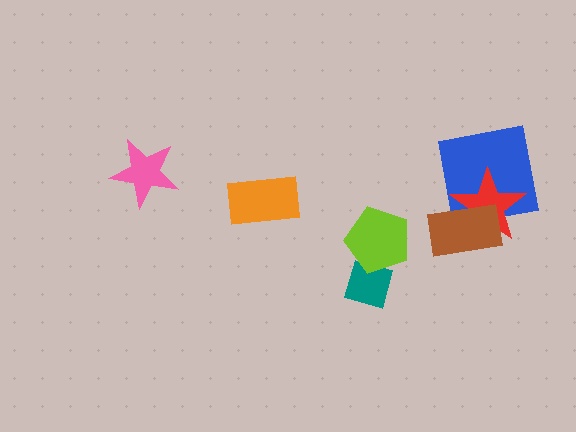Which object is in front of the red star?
The brown rectangle is in front of the red star.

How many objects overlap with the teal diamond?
1 object overlaps with the teal diamond.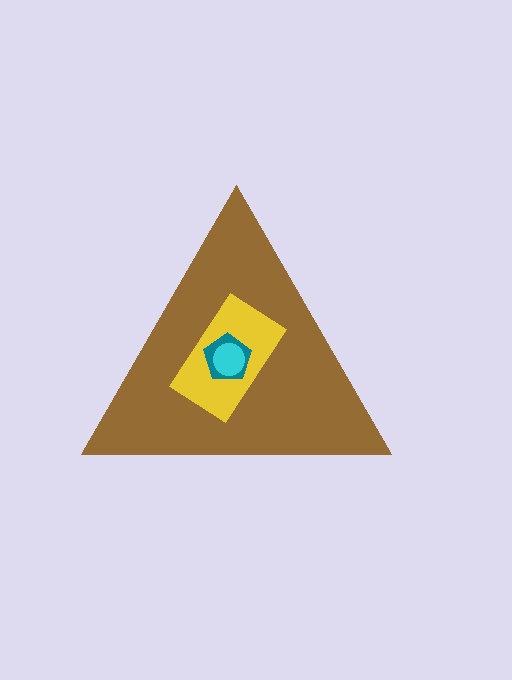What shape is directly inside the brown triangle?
The yellow rectangle.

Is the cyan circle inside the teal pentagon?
Yes.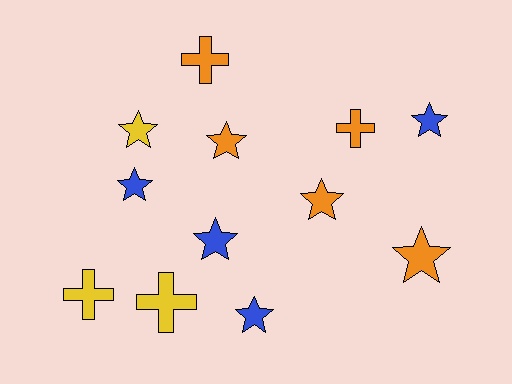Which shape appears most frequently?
Star, with 8 objects.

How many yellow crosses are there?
There are 2 yellow crosses.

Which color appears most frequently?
Orange, with 5 objects.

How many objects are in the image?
There are 12 objects.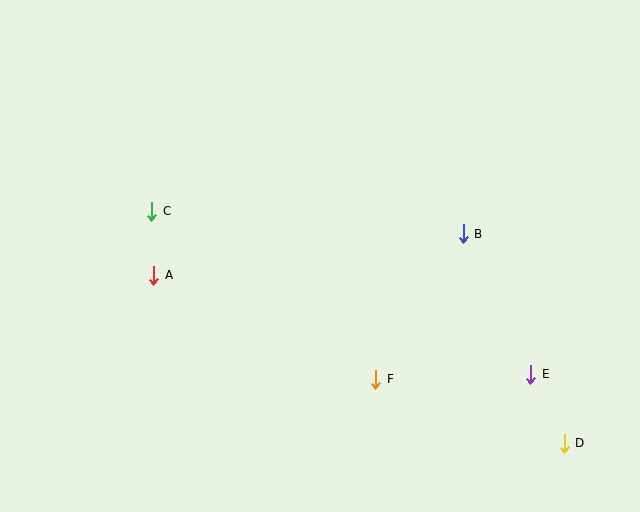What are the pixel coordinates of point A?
Point A is at (154, 275).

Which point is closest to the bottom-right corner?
Point D is closest to the bottom-right corner.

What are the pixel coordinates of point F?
Point F is at (376, 379).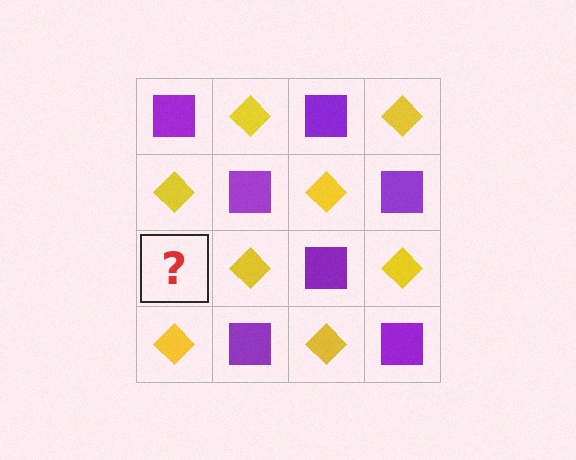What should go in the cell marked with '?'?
The missing cell should contain a purple square.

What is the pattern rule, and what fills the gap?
The rule is that it alternates purple square and yellow diamond in a checkerboard pattern. The gap should be filled with a purple square.